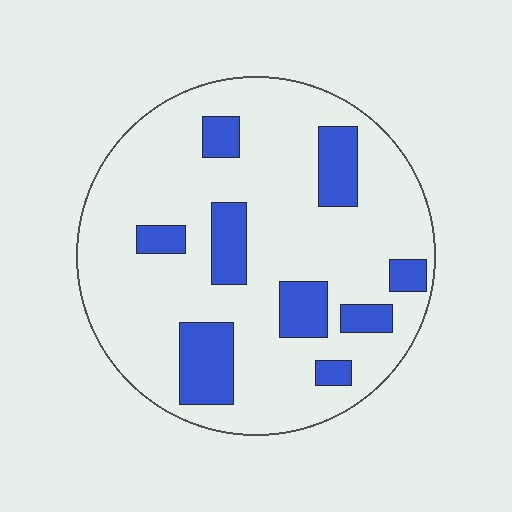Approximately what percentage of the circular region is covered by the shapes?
Approximately 20%.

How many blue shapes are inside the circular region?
9.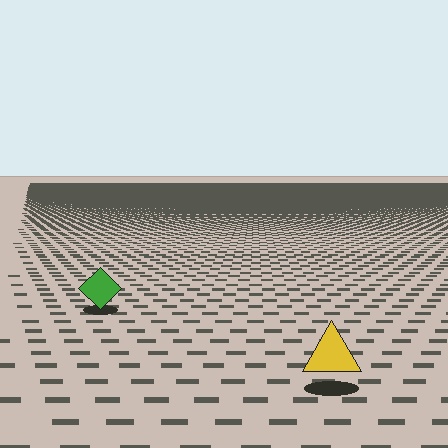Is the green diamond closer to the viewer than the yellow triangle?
No. The yellow triangle is closer — you can tell from the texture gradient: the ground texture is coarser near it.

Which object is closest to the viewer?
The yellow triangle is closest. The texture marks near it are larger and more spread out.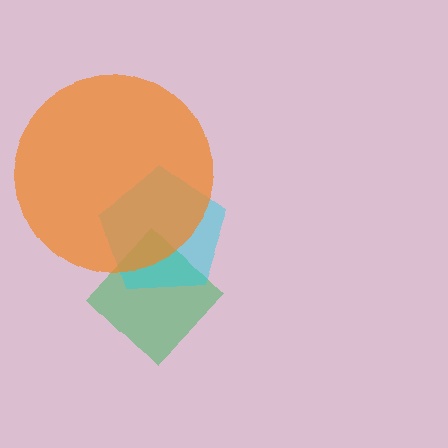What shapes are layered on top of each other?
The layered shapes are: a green diamond, a cyan pentagon, an orange circle.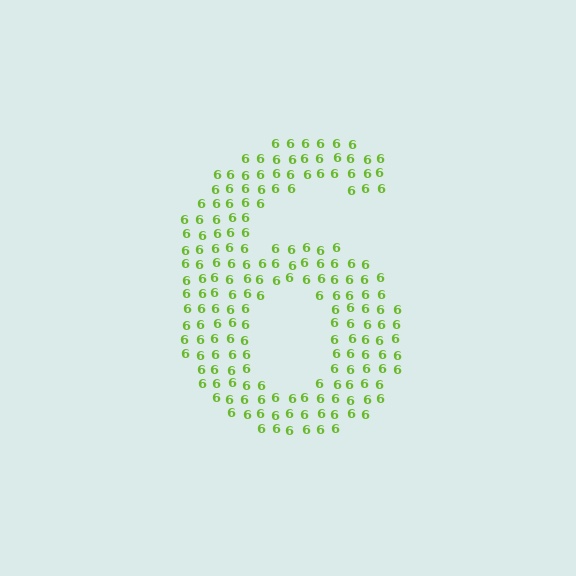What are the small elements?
The small elements are digit 6's.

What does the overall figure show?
The overall figure shows the digit 6.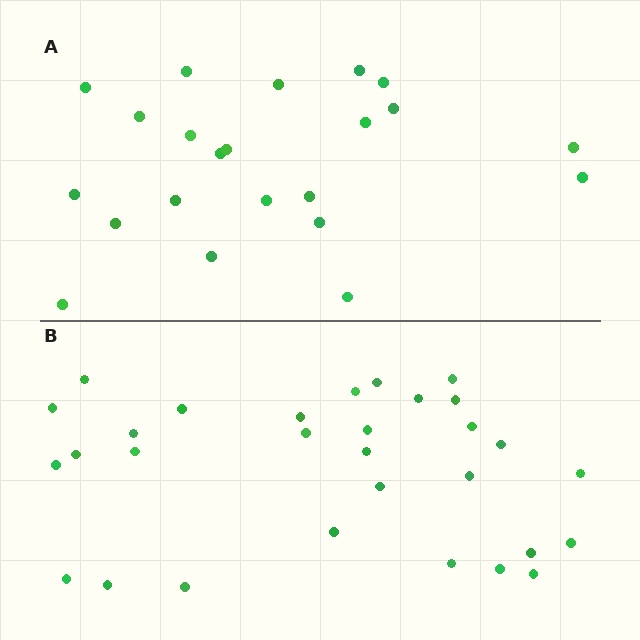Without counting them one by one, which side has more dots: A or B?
Region B (the bottom region) has more dots.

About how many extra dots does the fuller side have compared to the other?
Region B has roughly 8 or so more dots than region A.